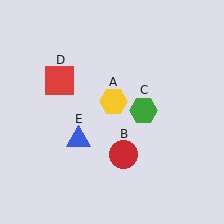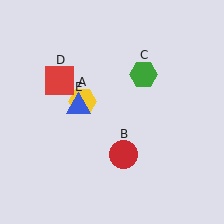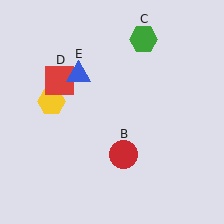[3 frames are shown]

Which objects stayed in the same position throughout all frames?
Red circle (object B) and red square (object D) remained stationary.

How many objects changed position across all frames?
3 objects changed position: yellow hexagon (object A), green hexagon (object C), blue triangle (object E).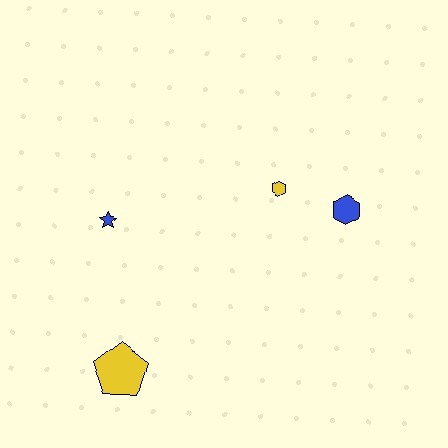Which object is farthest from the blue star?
The blue hexagon is farthest from the blue star.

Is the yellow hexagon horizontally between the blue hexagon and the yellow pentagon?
Yes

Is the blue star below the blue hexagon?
Yes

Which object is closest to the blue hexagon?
The yellow hexagon is closest to the blue hexagon.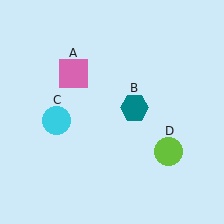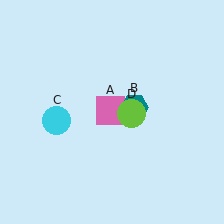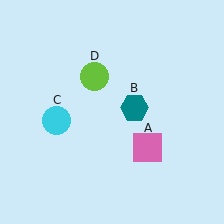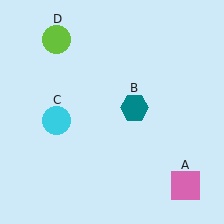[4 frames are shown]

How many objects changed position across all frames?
2 objects changed position: pink square (object A), lime circle (object D).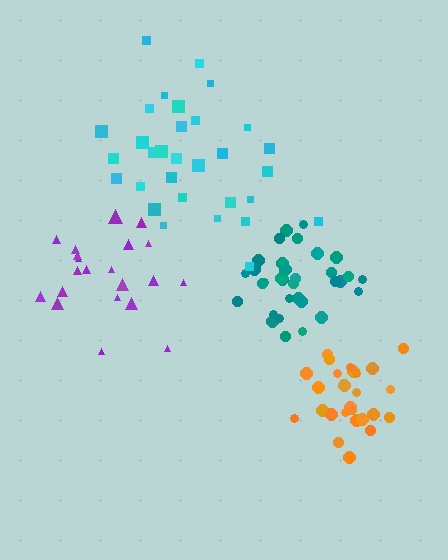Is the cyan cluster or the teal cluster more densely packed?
Teal.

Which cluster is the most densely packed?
Orange.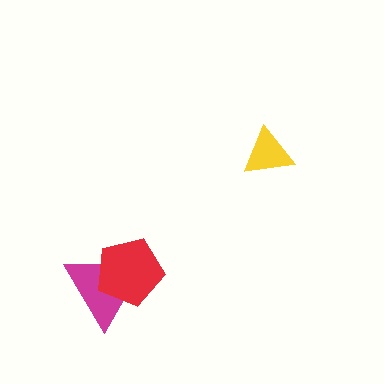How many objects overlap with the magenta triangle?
1 object overlaps with the magenta triangle.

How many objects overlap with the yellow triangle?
0 objects overlap with the yellow triangle.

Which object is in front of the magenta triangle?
The red pentagon is in front of the magenta triangle.